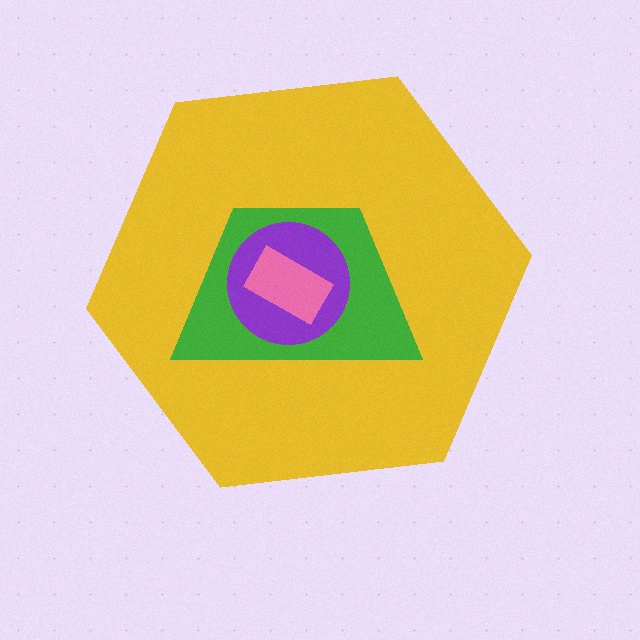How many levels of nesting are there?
4.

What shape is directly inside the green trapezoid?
The purple circle.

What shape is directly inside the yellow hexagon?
The green trapezoid.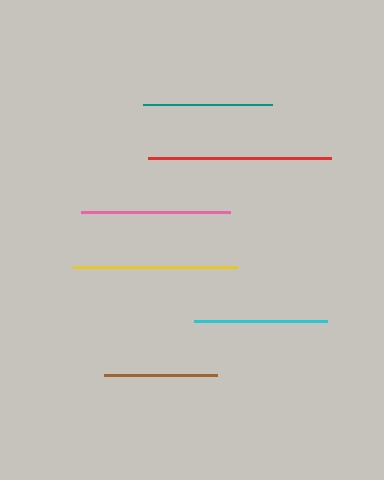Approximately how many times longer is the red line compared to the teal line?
The red line is approximately 1.4 times the length of the teal line.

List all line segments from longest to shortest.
From longest to shortest: red, yellow, pink, cyan, teal, brown.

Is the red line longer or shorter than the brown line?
The red line is longer than the brown line.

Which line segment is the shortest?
The brown line is the shortest at approximately 113 pixels.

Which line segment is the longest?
The red line is the longest at approximately 183 pixels.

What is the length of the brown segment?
The brown segment is approximately 113 pixels long.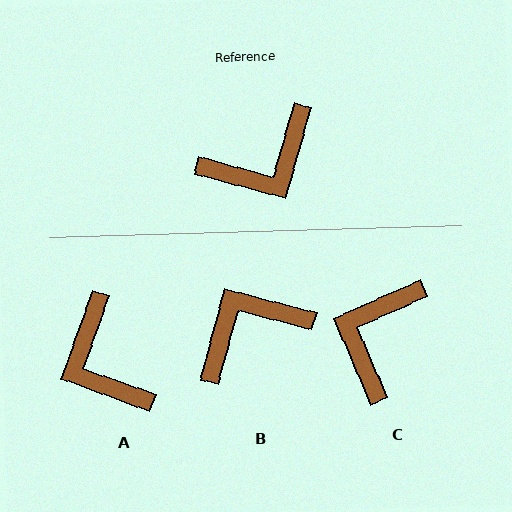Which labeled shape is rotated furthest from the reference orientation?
B, about 179 degrees away.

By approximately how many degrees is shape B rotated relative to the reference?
Approximately 179 degrees clockwise.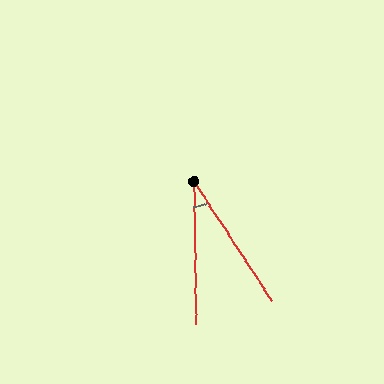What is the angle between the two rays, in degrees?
Approximately 32 degrees.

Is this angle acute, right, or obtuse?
It is acute.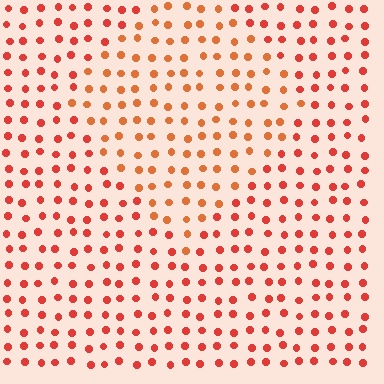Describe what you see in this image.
The image is filled with small red elements in a uniform arrangement. A diamond-shaped region is visible where the elements are tinted to a slightly different hue, forming a subtle color boundary.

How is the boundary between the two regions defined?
The boundary is defined purely by a slight shift in hue (about 20 degrees). Spacing, size, and orientation are identical on both sides.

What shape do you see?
I see a diamond.